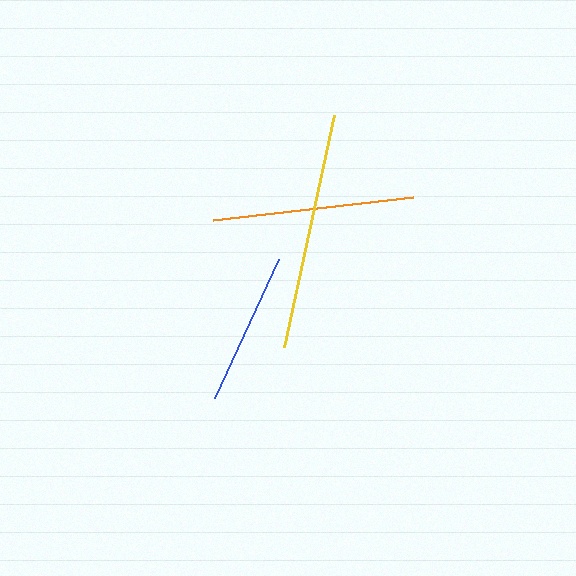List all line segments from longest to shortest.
From longest to shortest: yellow, orange, blue.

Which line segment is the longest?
The yellow line is the longest at approximately 237 pixels.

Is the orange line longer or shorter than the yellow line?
The yellow line is longer than the orange line.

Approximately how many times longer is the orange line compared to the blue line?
The orange line is approximately 1.3 times the length of the blue line.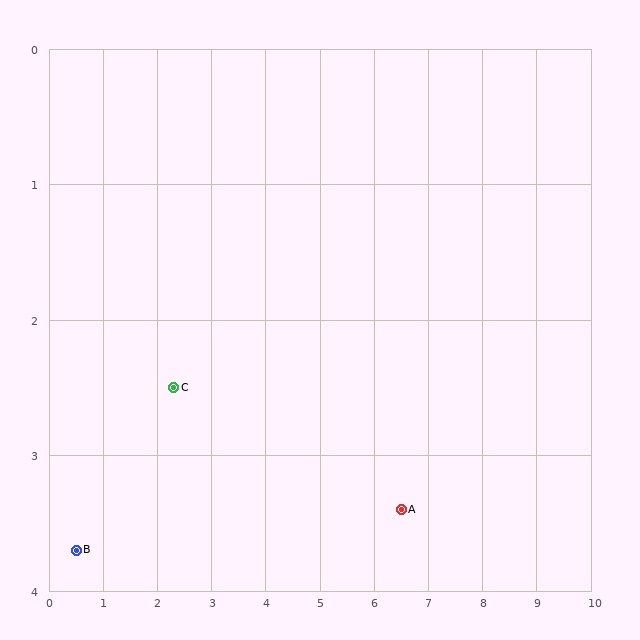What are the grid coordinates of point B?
Point B is at approximately (0.5, 3.7).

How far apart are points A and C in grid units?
Points A and C are about 4.3 grid units apart.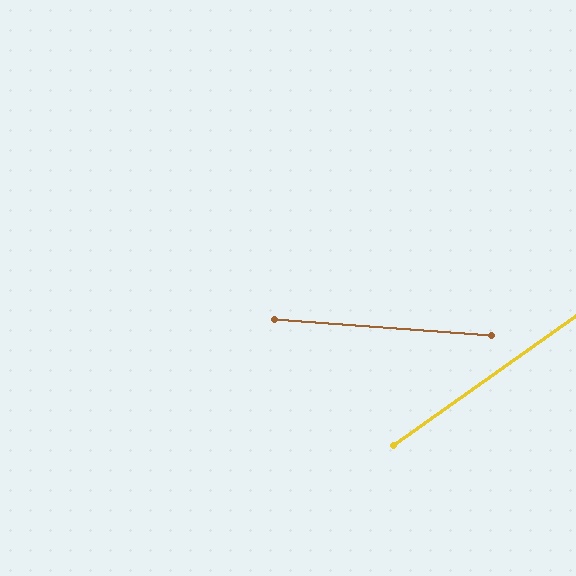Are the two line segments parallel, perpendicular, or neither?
Neither parallel nor perpendicular — they differ by about 40°.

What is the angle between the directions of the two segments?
Approximately 40 degrees.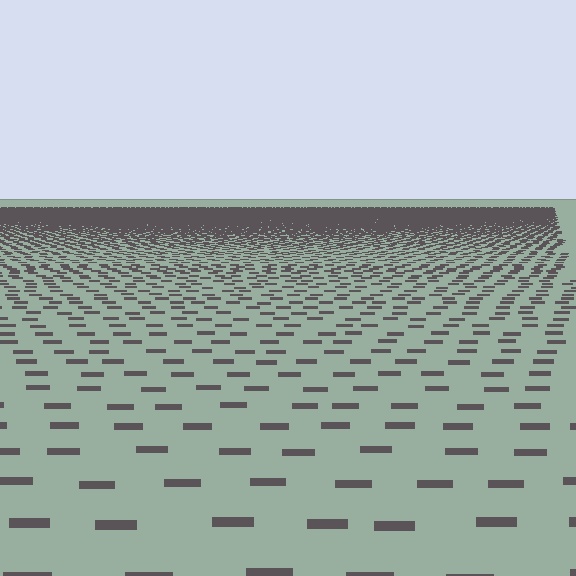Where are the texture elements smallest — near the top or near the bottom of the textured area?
Near the top.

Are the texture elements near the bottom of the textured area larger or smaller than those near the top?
Larger. Near the bottom, elements are closer to the viewer and appear at a bigger on-screen size.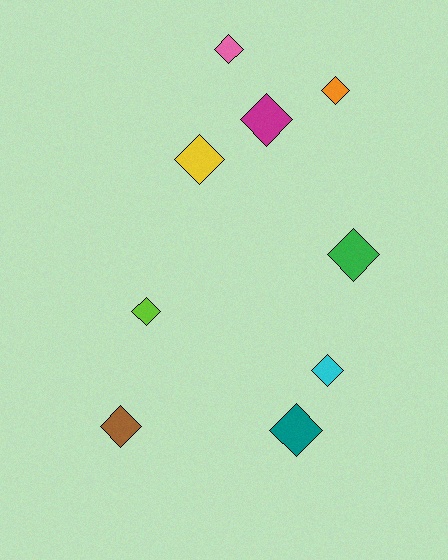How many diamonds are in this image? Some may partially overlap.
There are 9 diamonds.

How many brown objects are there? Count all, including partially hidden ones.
There is 1 brown object.